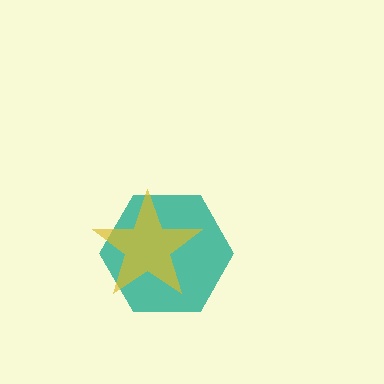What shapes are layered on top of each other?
The layered shapes are: a teal hexagon, a yellow star.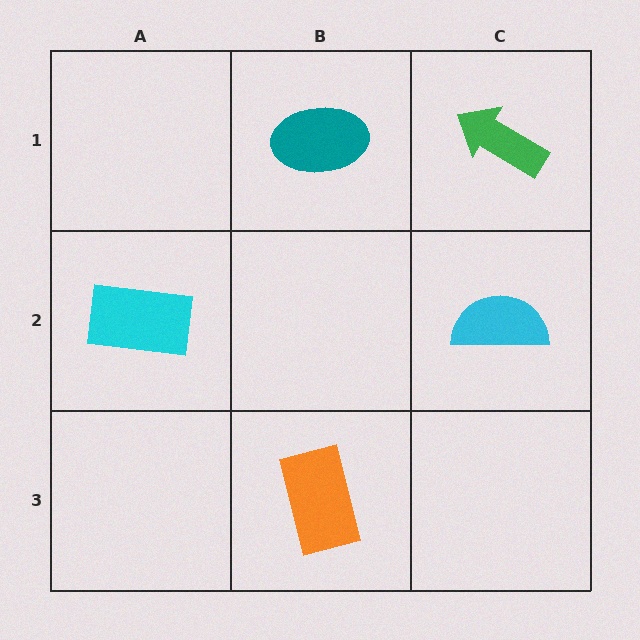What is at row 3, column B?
An orange rectangle.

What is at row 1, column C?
A green arrow.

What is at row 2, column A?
A cyan rectangle.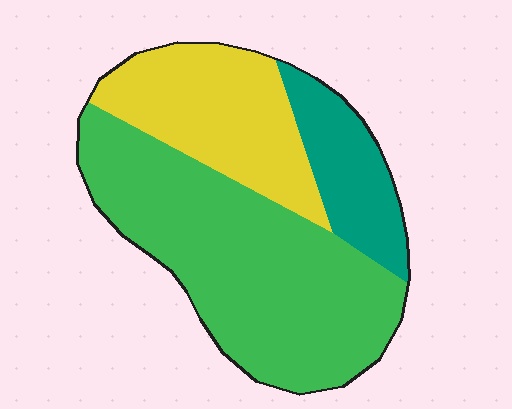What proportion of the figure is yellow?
Yellow covers roughly 30% of the figure.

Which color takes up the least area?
Teal, at roughly 15%.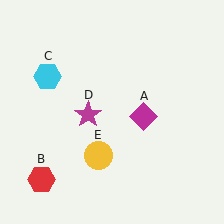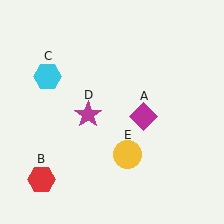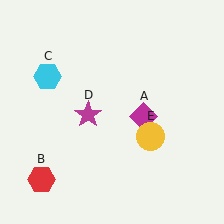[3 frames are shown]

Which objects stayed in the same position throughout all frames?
Magenta diamond (object A) and red hexagon (object B) and cyan hexagon (object C) and magenta star (object D) remained stationary.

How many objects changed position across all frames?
1 object changed position: yellow circle (object E).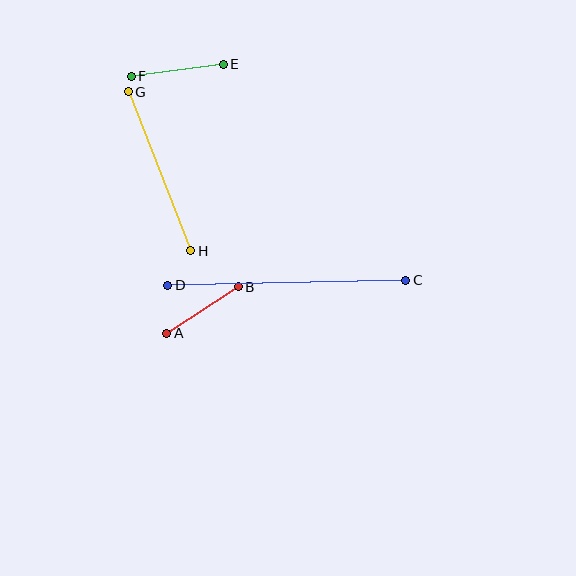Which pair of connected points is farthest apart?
Points C and D are farthest apart.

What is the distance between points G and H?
The distance is approximately 171 pixels.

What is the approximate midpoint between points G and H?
The midpoint is at approximately (160, 171) pixels.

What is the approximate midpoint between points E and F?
The midpoint is at approximately (177, 70) pixels.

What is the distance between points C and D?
The distance is approximately 238 pixels.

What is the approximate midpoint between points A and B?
The midpoint is at approximately (202, 310) pixels.